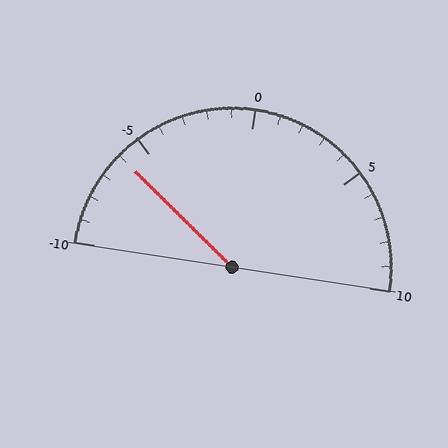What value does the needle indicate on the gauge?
The needle indicates approximately -6.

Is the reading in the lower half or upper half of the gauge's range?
The reading is in the lower half of the range (-10 to 10).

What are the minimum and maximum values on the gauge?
The gauge ranges from -10 to 10.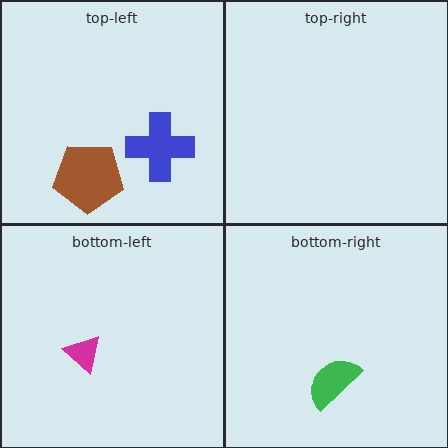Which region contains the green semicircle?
The bottom-right region.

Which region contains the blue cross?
The top-left region.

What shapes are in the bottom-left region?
The magenta triangle.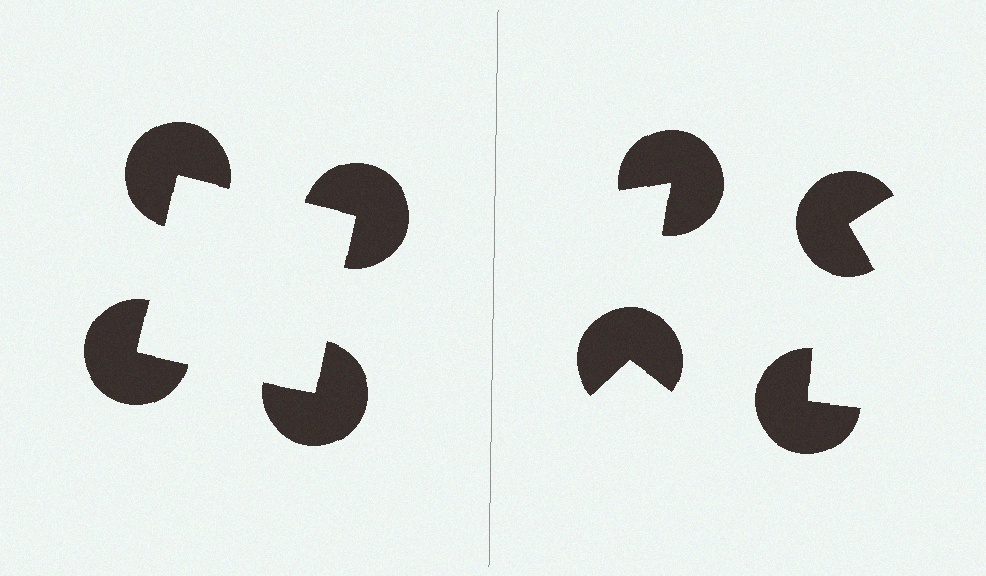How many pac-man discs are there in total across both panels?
8 — 4 on each side.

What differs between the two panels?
The pac-man discs are positioned identically on both sides; only the wedge orientations differ. On the left they align to a square; on the right they are misaligned.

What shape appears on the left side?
An illusory square.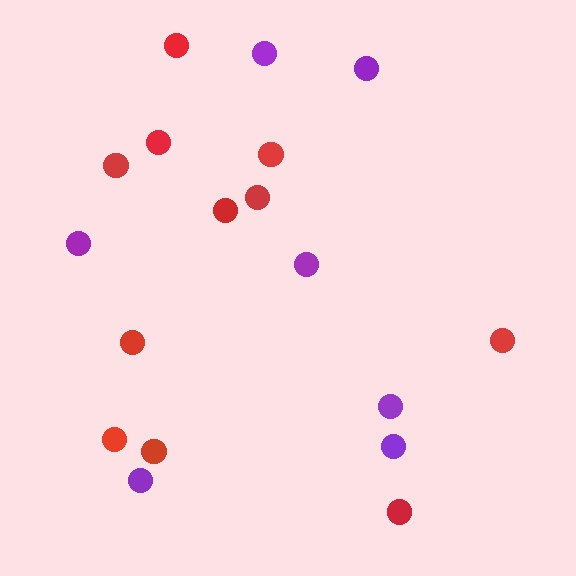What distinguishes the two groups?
There are 2 groups: one group of purple circles (7) and one group of red circles (11).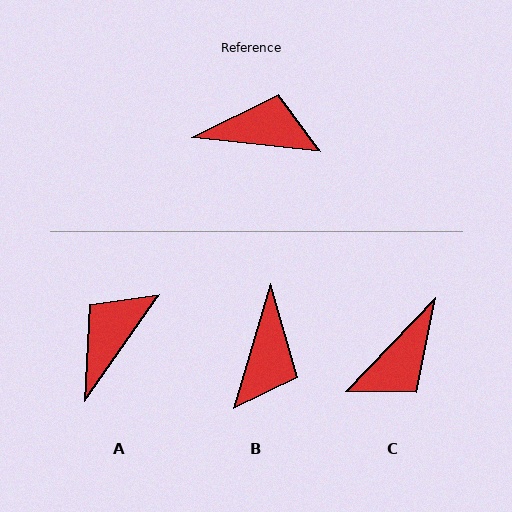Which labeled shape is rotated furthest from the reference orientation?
C, about 127 degrees away.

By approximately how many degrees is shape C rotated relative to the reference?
Approximately 127 degrees clockwise.